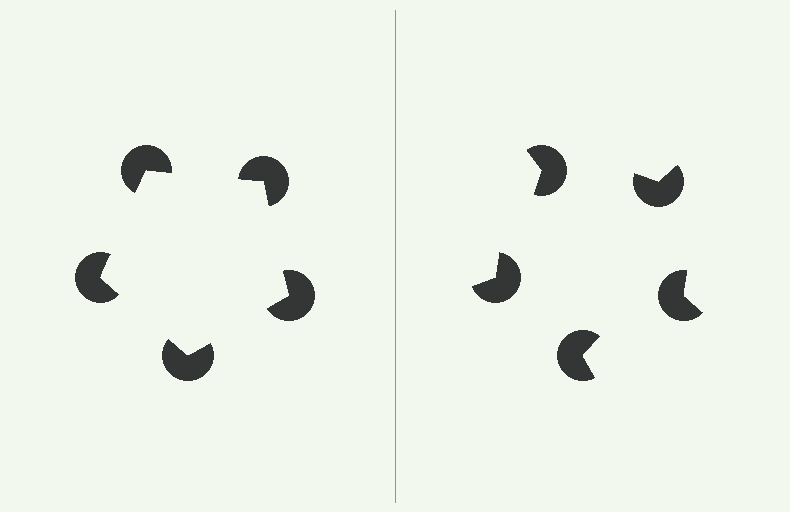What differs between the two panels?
The pac-man discs are positioned identically on both sides; only the wedge orientations differ. On the left they align to a pentagon; on the right they are misaligned.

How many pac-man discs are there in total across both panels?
10 — 5 on each side.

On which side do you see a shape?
An illusory pentagon appears on the left side. On the right side the wedge cuts are rotated, so no coherent shape forms.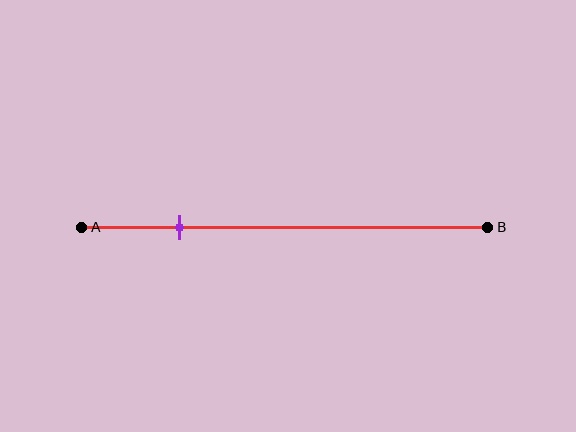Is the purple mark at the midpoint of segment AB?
No, the mark is at about 25% from A, not at the 50% midpoint.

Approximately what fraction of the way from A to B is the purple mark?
The purple mark is approximately 25% of the way from A to B.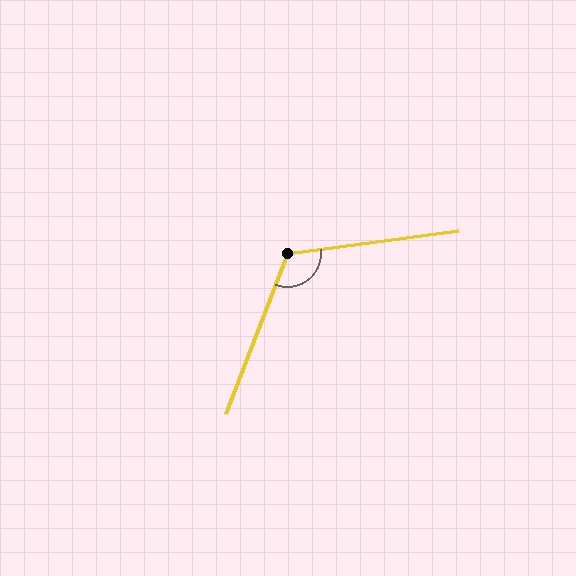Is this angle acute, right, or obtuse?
It is obtuse.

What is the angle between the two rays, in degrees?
Approximately 119 degrees.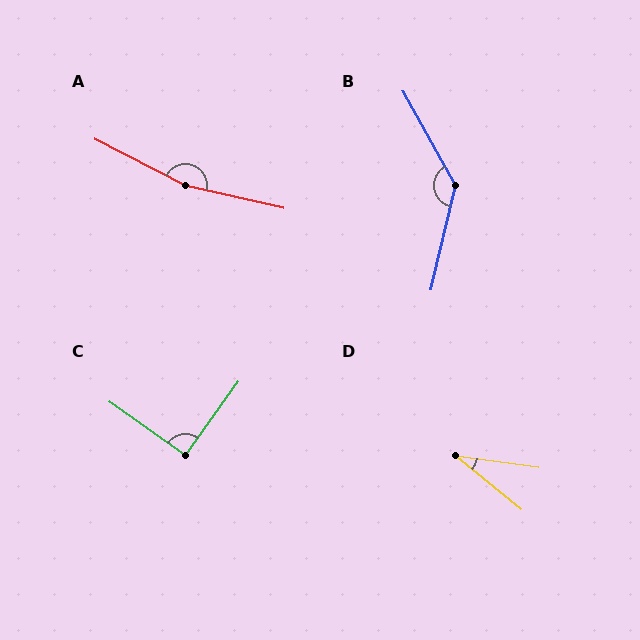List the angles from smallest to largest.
D (32°), C (90°), B (138°), A (166°).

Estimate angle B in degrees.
Approximately 138 degrees.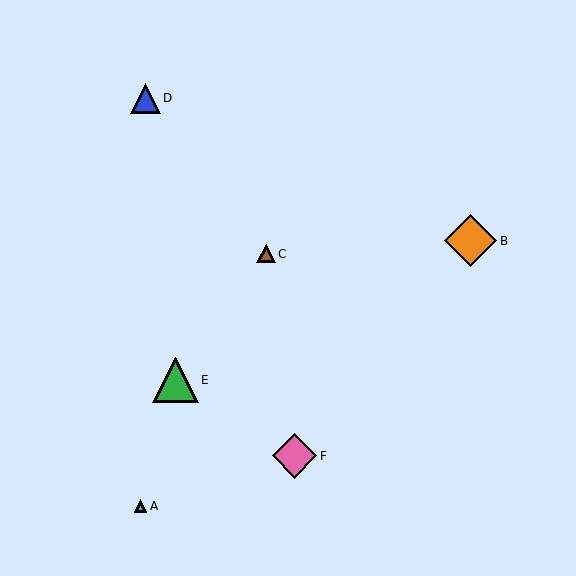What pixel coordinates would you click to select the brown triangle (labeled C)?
Click at (266, 254) to select the brown triangle C.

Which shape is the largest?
The orange diamond (labeled B) is the largest.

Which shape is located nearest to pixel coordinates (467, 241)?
The orange diamond (labeled B) at (471, 241) is nearest to that location.